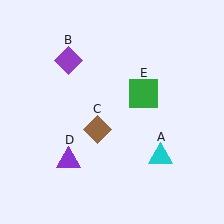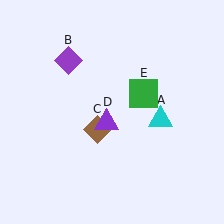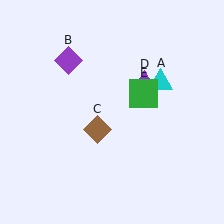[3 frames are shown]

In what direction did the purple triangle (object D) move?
The purple triangle (object D) moved up and to the right.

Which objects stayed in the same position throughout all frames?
Purple diamond (object B) and brown diamond (object C) and green square (object E) remained stationary.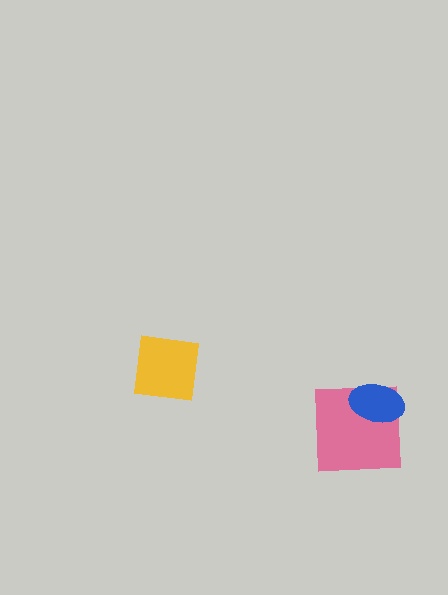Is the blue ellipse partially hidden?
No, no other shape covers it.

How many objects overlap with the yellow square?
0 objects overlap with the yellow square.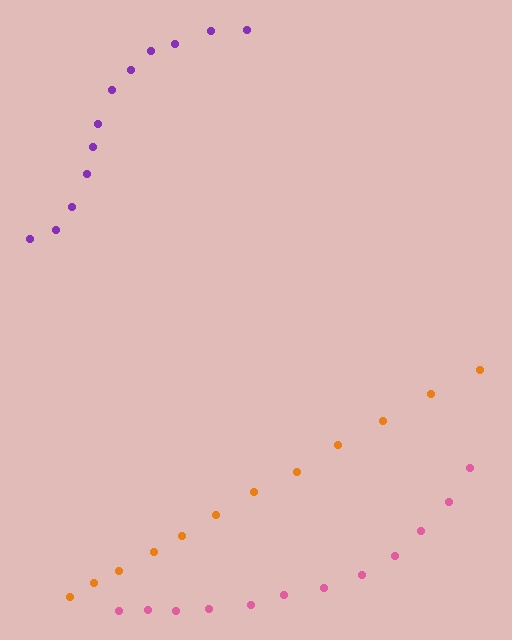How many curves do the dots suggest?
There are 3 distinct paths.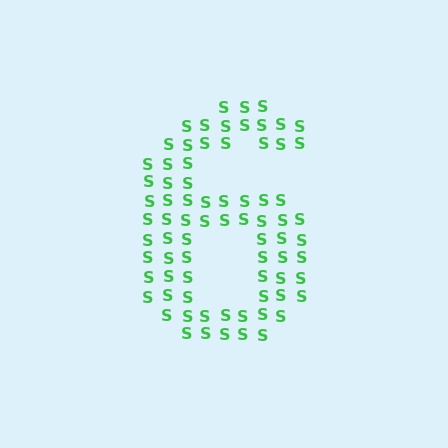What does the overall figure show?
The overall figure shows the digit 6.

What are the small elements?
The small elements are letter S's.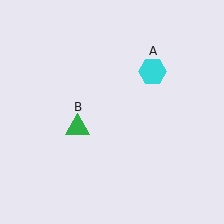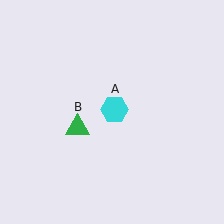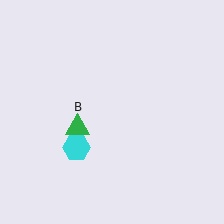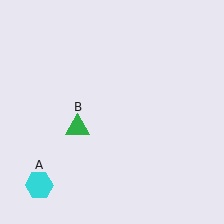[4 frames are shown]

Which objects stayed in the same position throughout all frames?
Green triangle (object B) remained stationary.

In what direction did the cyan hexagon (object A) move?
The cyan hexagon (object A) moved down and to the left.